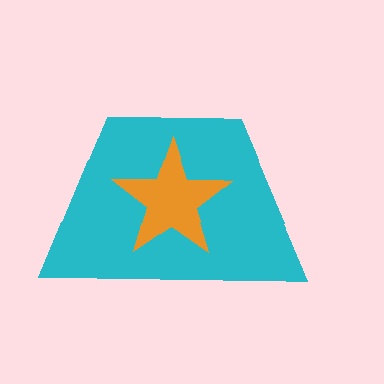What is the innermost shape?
The orange star.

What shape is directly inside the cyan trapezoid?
The orange star.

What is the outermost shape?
The cyan trapezoid.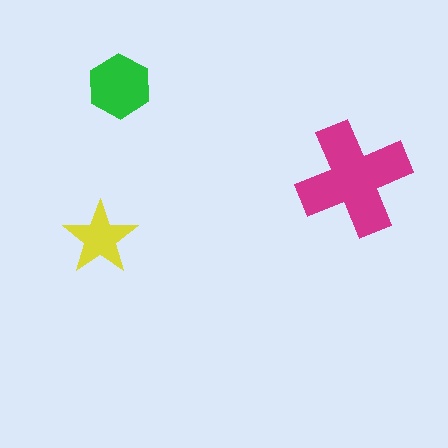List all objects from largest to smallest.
The magenta cross, the green hexagon, the yellow star.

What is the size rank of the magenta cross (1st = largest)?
1st.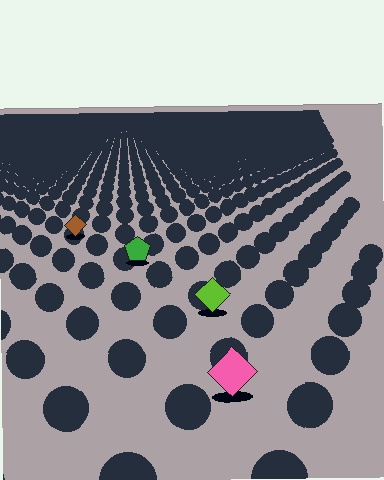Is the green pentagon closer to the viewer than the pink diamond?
No. The pink diamond is closer — you can tell from the texture gradient: the ground texture is coarser near it.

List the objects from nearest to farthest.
From nearest to farthest: the pink diamond, the lime diamond, the green pentagon, the brown diamond.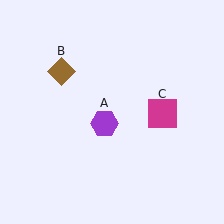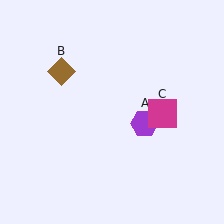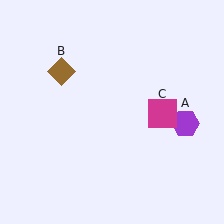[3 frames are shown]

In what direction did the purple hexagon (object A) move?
The purple hexagon (object A) moved right.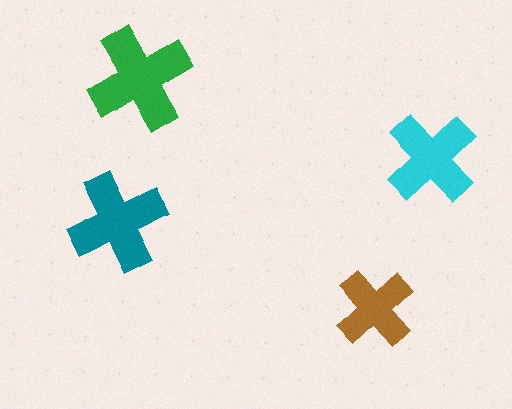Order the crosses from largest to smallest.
the green one, the teal one, the cyan one, the brown one.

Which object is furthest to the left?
The teal cross is leftmost.